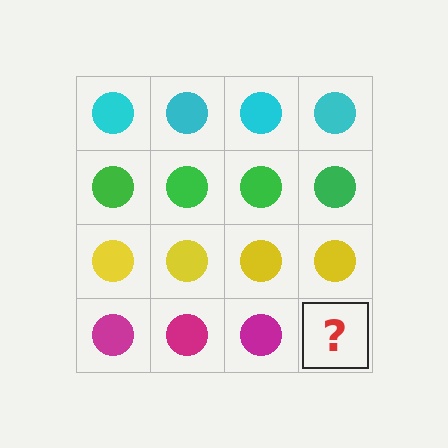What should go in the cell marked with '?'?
The missing cell should contain a magenta circle.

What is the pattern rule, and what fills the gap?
The rule is that each row has a consistent color. The gap should be filled with a magenta circle.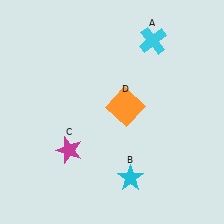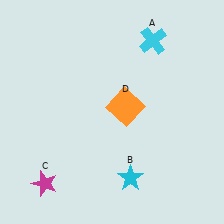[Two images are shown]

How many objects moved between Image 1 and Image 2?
1 object moved between the two images.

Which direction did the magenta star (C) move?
The magenta star (C) moved down.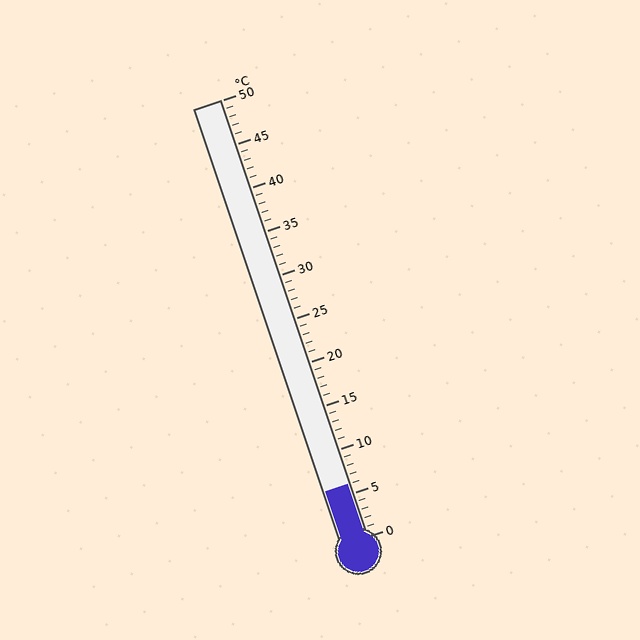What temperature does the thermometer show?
The thermometer shows approximately 6°C.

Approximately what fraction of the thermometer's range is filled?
The thermometer is filled to approximately 10% of its range.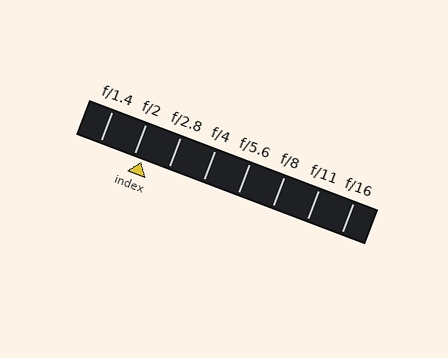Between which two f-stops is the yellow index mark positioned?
The index mark is between f/2 and f/2.8.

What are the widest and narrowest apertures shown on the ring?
The widest aperture shown is f/1.4 and the narrowest is f/16.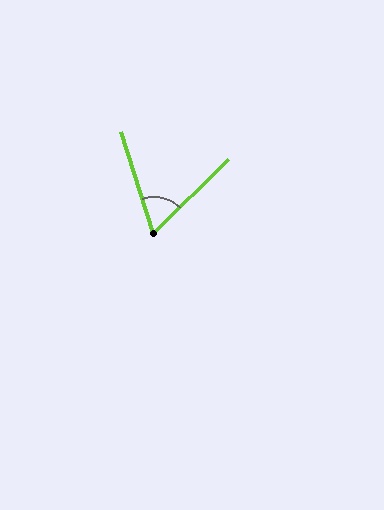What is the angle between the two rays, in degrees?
Approximately 63 degrees.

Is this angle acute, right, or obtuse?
It is acute.